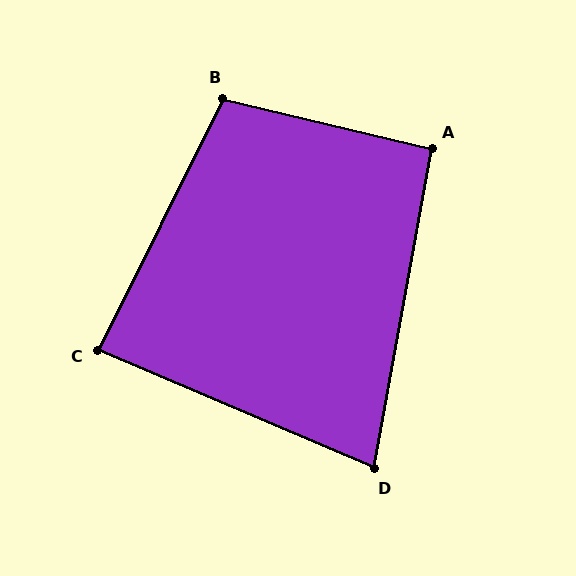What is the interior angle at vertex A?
Approximately 93 degrees (approximately right).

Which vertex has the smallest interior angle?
D, at approximately 77 degrees.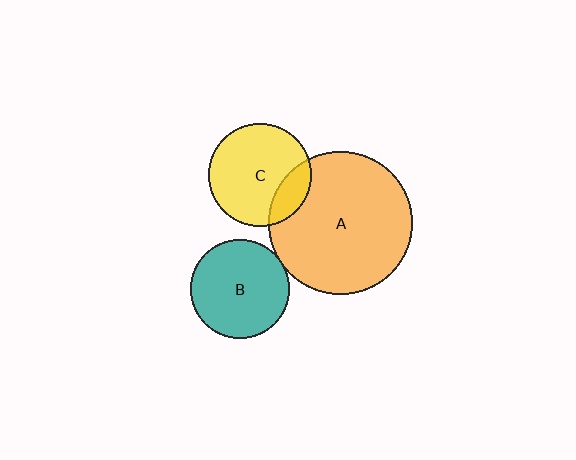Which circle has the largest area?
Circle A (orange).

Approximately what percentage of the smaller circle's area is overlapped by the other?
Approximately 20%.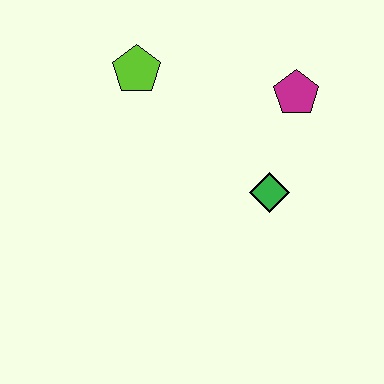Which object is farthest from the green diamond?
The lime pentagon is farthest from the green diamond.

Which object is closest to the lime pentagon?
The magenta pentagon is closest to the lime pentagon.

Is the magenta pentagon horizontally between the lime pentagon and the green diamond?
No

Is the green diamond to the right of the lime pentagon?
Yes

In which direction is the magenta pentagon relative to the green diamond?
The magenta pentagon is above the green diamond.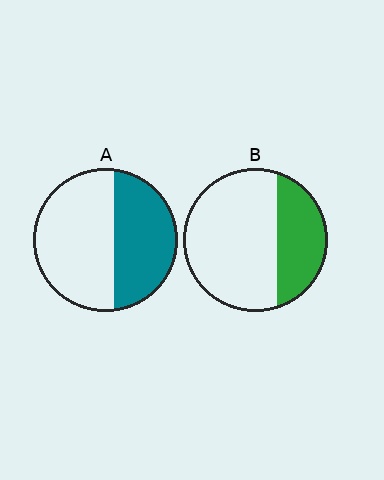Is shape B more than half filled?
No.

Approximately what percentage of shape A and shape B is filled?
A is approximately 45% and B is approximately 30%.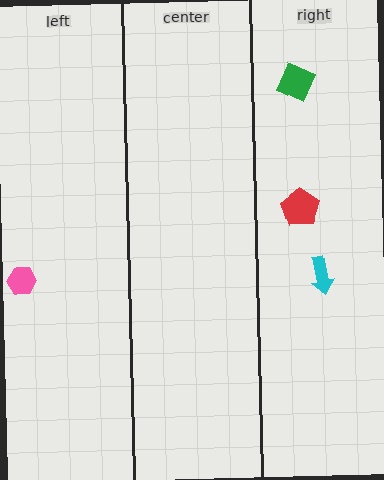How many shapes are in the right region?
3.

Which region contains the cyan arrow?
The right region.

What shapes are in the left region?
The pink hexagon.